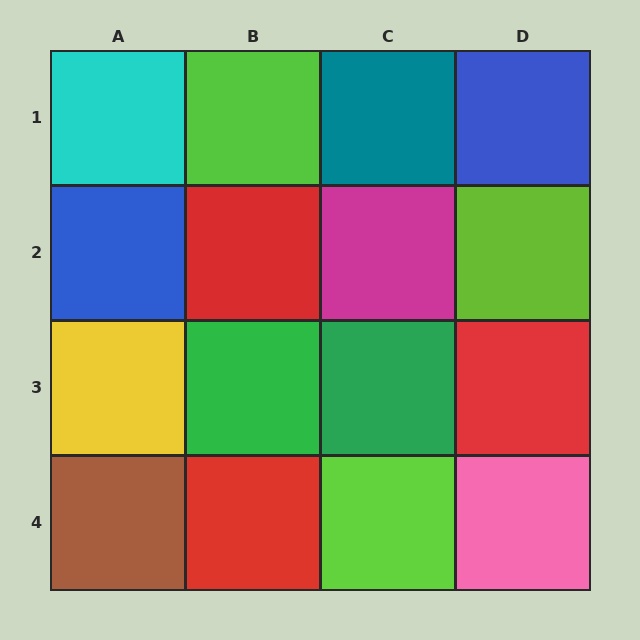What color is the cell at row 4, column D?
Pink.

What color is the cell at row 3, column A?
Yellow.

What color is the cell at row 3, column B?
Green.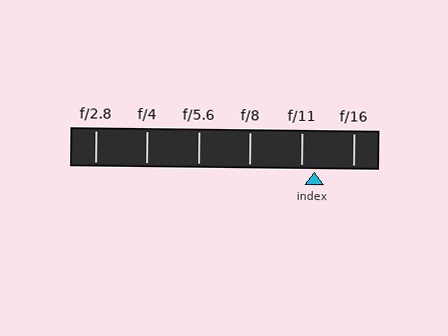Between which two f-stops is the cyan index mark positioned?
The index mark is between f/11 and f/16.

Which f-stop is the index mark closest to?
The index mark is closest to f/11.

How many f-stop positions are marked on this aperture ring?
There are 6 f-stop positions marked.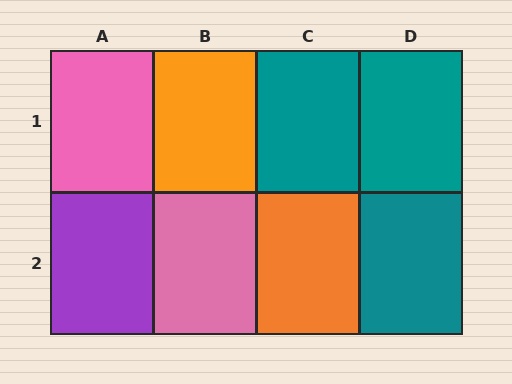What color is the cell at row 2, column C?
Orange.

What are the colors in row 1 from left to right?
Pink, orange, teal, teal.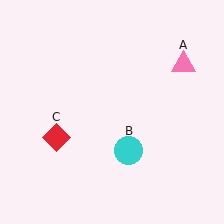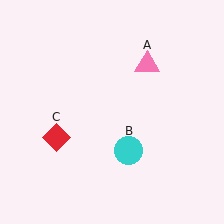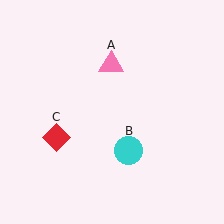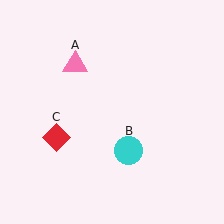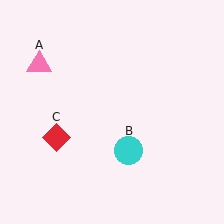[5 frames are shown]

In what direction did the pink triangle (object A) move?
The pink triangle (object A) moved left.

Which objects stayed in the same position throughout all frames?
Cyan circle (object B) and red diamond (object C) remained stationary.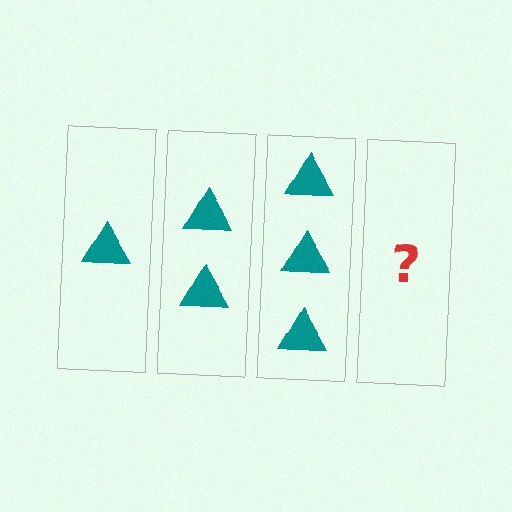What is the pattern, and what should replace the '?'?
The pattern is that each step adds one more triangle. The '?' should be 4 triangles.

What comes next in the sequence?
The next element should be 4 triangles.